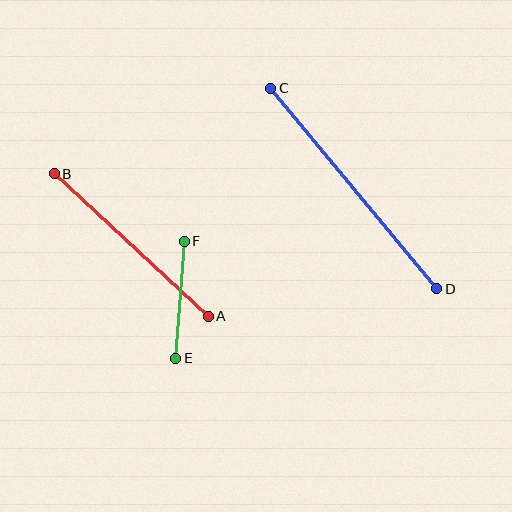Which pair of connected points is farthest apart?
Points C and D are farthest apart.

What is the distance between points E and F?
The distance is approximately 118 pixels.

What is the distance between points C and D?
The distance is approximately 260 pixels.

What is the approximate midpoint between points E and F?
The midpoint is at approximately (180, 300) pixels.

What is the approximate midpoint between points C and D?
The midpoint is at approximately (354, 188) pixels.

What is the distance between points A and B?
The distance is approximately 210 pixels.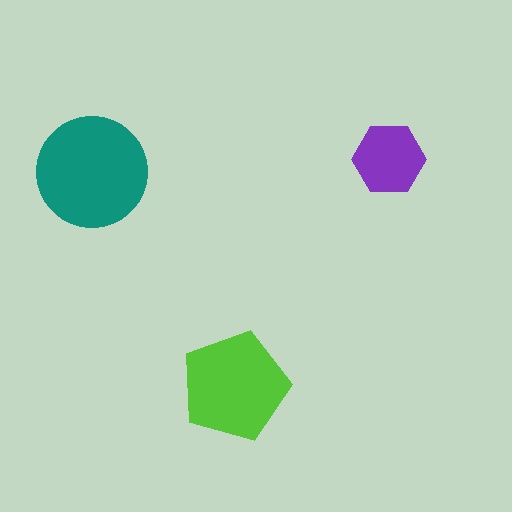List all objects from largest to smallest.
The teal circle, the lime pentagon, the purple hexagon.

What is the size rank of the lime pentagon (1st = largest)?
2nd.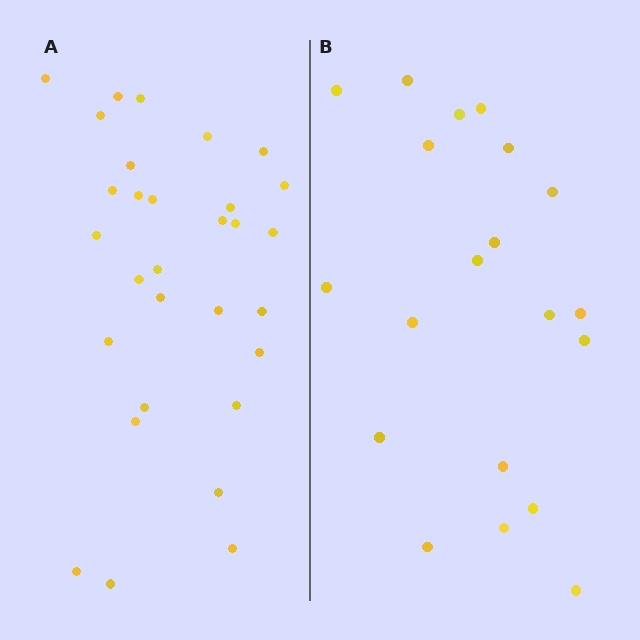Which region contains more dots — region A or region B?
Region A (the left region) has more dots.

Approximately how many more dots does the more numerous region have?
Region A has roughly 10 or so more dots than region B.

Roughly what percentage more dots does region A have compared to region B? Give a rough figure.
About 50% more.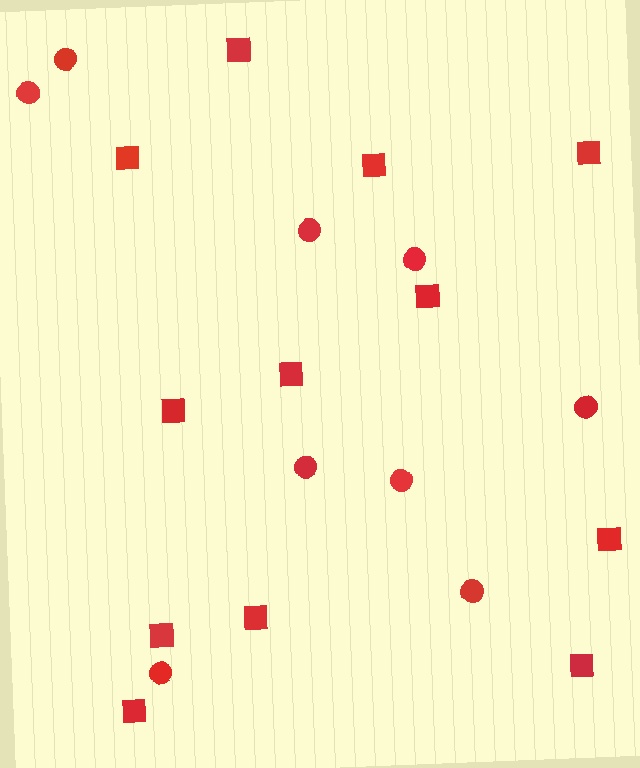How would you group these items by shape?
There are 2 groups: one group of squares (12) and one group of circles (9).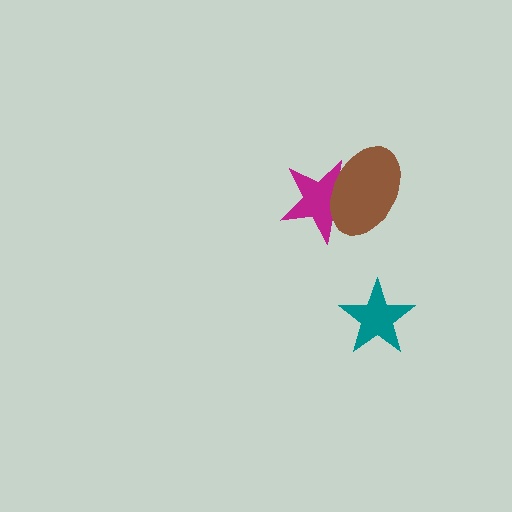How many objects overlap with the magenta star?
1 object overlaps with the magenta star.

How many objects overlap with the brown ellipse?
1 object overlaps with the brown ellipse.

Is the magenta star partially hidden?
Yes, it is partially covered by another shape.